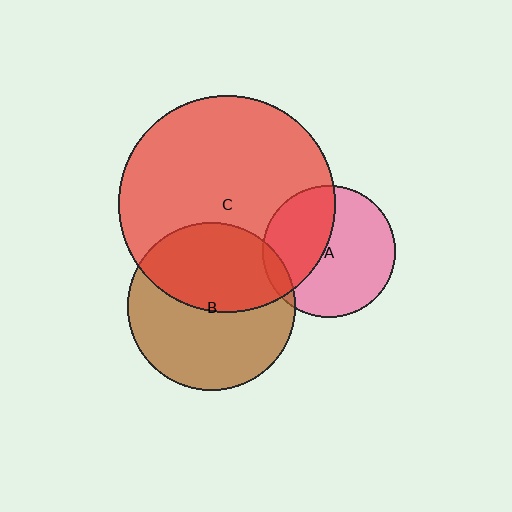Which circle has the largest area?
Circle C (red).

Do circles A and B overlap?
Yes.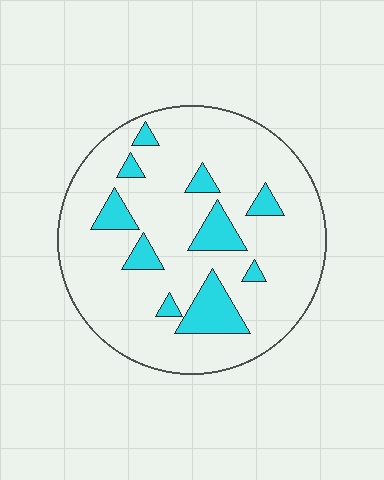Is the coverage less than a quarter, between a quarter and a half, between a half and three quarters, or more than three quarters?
Less than a quarter.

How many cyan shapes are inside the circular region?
10.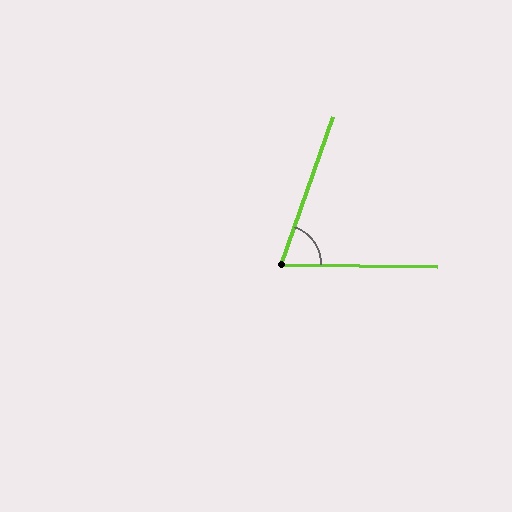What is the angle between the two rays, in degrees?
Approximately 72 degrees.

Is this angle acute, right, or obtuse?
It is acute.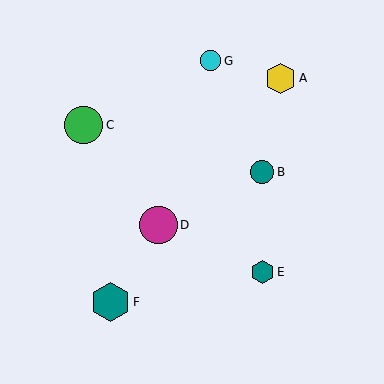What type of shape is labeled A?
Shape A is a yellow hexagon.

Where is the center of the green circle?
The center of the green circle is at (84, 125).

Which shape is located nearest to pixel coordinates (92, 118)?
The green circle (labeled C) at (84, 125) is nearest to that location.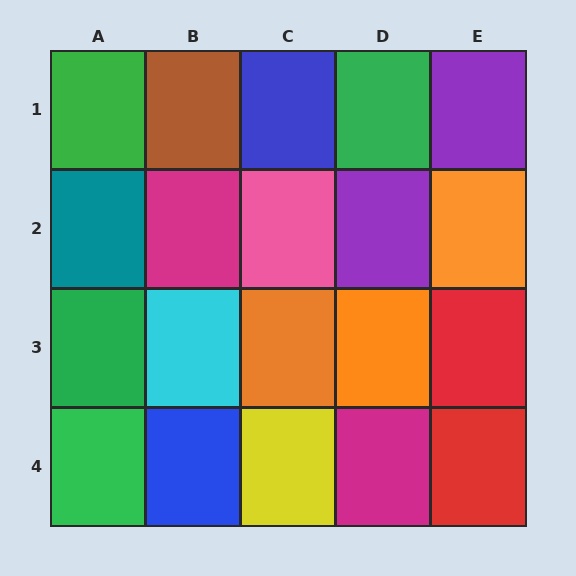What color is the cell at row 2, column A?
Teal.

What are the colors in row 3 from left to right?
Green, cyan, orange, orange, red.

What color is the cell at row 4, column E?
Red.